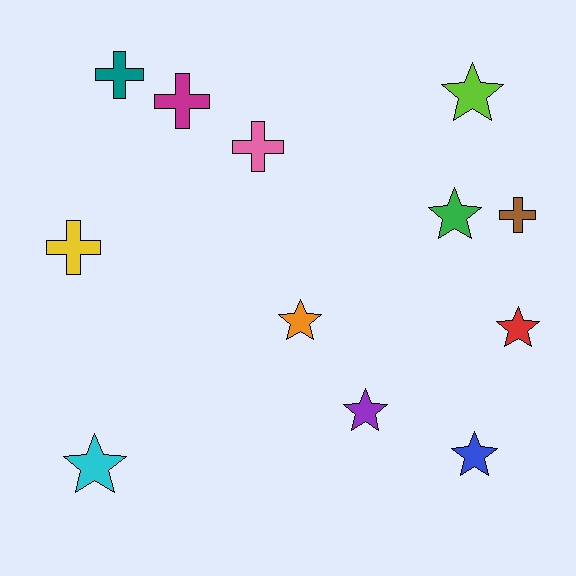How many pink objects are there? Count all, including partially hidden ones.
There is 1 pink object.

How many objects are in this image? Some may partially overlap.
There are 12 objects.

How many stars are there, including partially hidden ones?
There are 7 stars.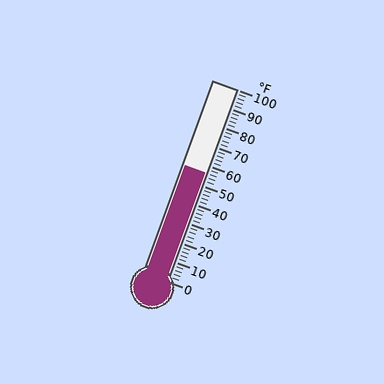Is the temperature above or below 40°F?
The temperature is above 40°F.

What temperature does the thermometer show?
The thermometer shows approximately 56°F.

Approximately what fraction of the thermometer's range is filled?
The thermometer is filled to approximately 55% of its range.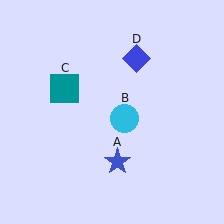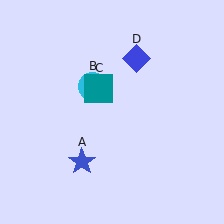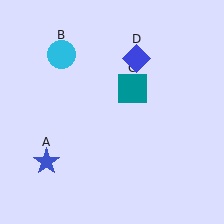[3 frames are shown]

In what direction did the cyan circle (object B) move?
The cyan circle (object B) moved up and to the left.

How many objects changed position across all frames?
3 objects changed position: blue star (object A), cyan circle (object B), teal square (object C).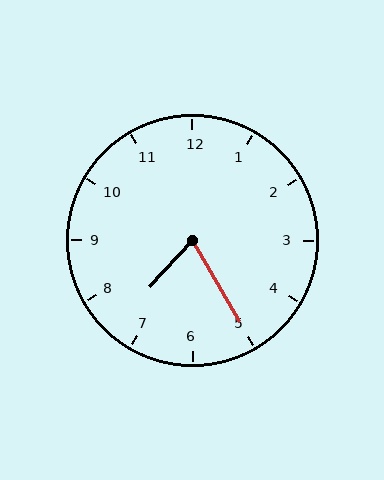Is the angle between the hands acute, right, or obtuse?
It is acute.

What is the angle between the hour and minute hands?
Approximately 72 degrees.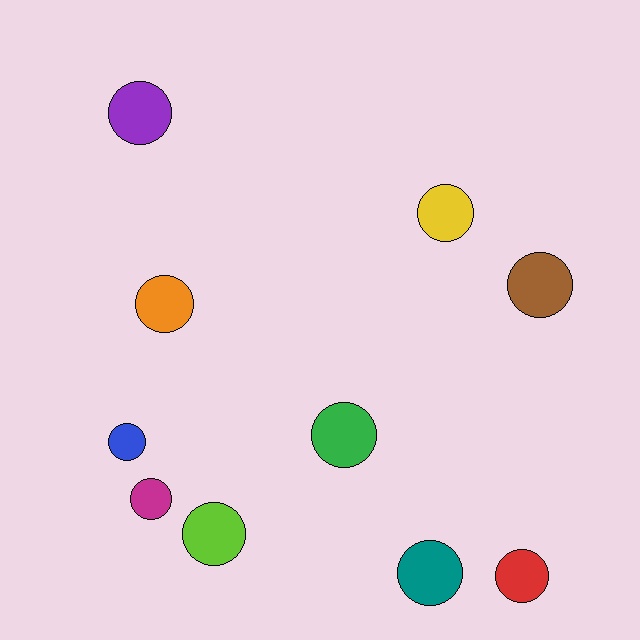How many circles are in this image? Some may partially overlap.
There are 10 circles.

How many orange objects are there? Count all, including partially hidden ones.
There is 1 orange object.